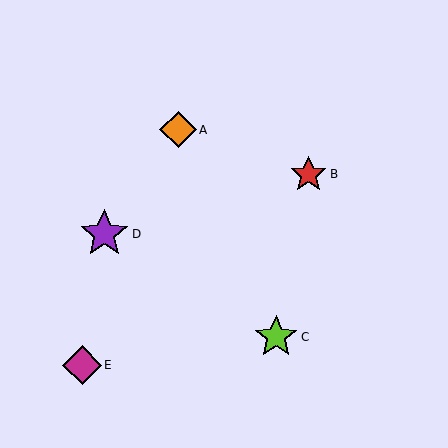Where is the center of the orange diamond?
The center of the orange diamond is at (178, 130).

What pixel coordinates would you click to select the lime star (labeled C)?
Click at (276, 337) to select the lime star C.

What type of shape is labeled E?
Shape E is a magenta diamond.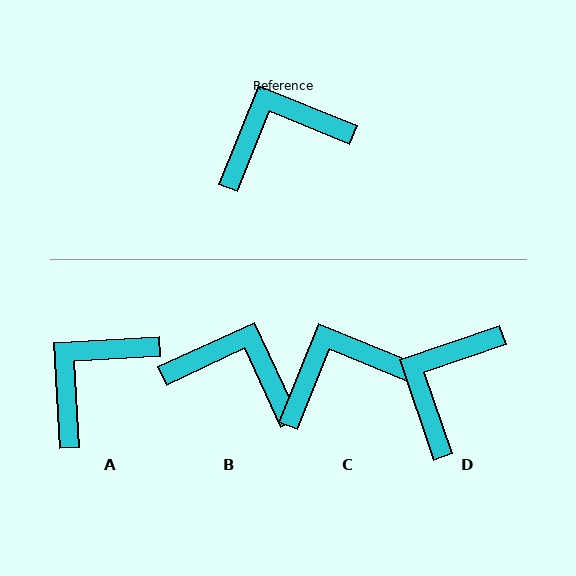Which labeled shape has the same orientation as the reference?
C.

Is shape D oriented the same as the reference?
No, it is off by about 41 degrees.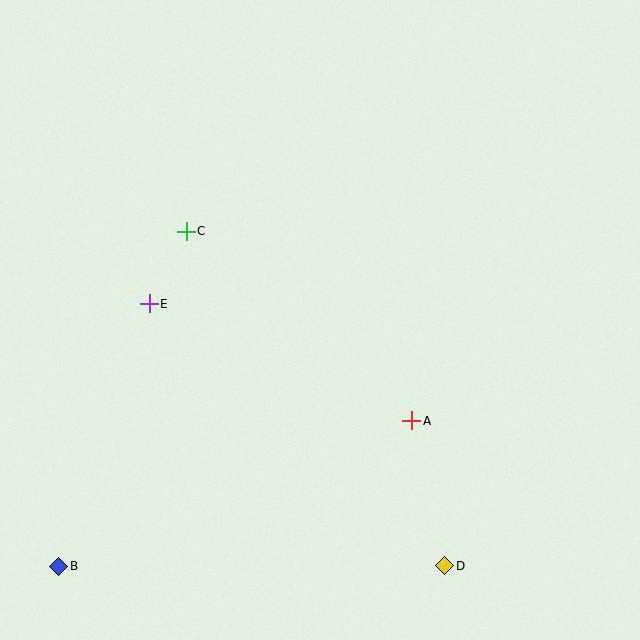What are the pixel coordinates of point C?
Point C is at (186, 231).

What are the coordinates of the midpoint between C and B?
The midpoint between C and B is at (123, 399).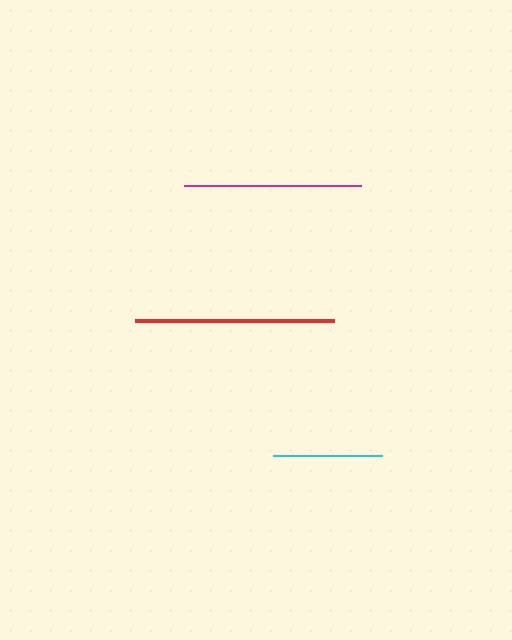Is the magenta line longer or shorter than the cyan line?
The magenta line is longer than the cyan line.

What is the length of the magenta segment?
The magenta segment is approximately 176 pixels long.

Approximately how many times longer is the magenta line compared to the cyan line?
The magenta line is approximately 1.6 times the length of the cyan line.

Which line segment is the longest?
The red line is the longest at approximately 199 pixels.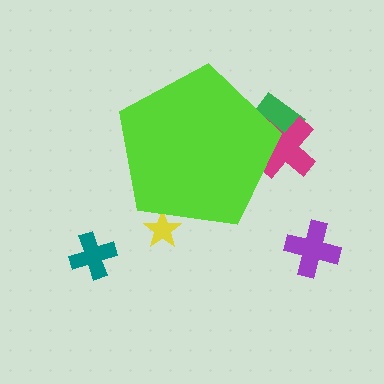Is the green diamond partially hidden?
Yes, the green diamond is partially hidden behind the lime pentagon.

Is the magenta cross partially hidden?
Yes, the magenta cross is partially hidden behind the lime pentagon.